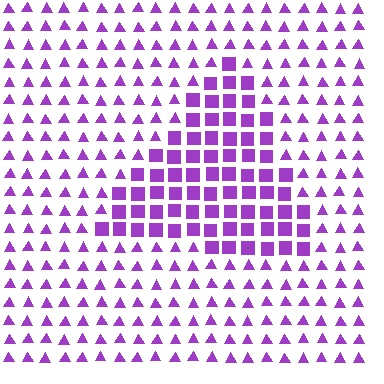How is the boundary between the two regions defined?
The boundary is defined by a change in element shape: squares inside vs. triangles outside. All elements share the same color and spacing.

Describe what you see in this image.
The image is filled with small purple elements arranged in a uniform grid. A triangle-shaped region contains squares, while the surrounding area contains triangles. The boundary is defined purely by the change in element shape.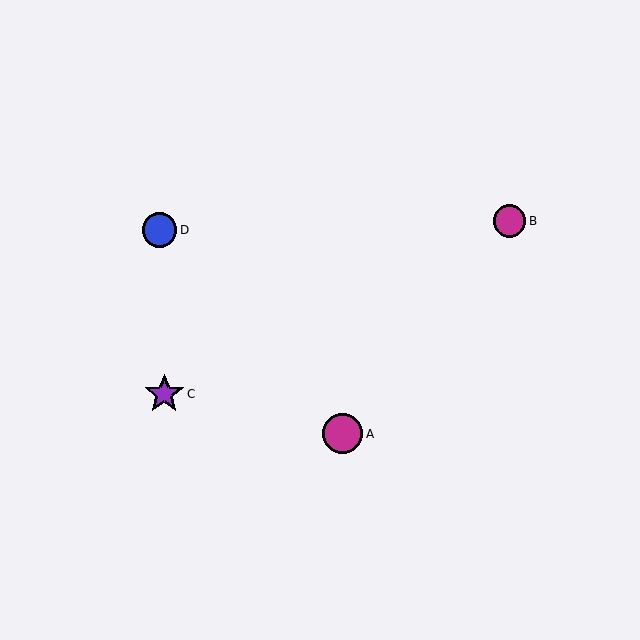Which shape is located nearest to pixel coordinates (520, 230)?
The magenta circle (labeled B) at (509, 221) is nearest to that location.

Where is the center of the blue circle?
The center of the blue circle is at (160, 230).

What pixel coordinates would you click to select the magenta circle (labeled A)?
Click at (343, 434) to select the magenta circle A.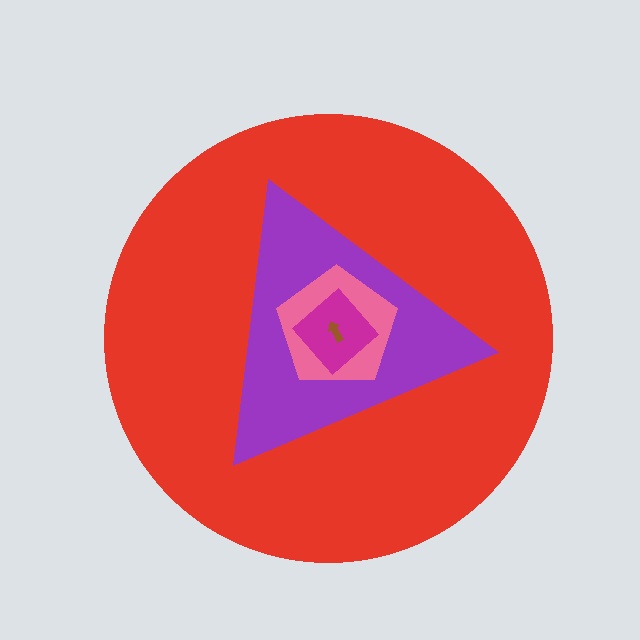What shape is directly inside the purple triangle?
The pink pentagon.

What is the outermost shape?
The red circle.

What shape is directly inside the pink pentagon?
The magenta diamond.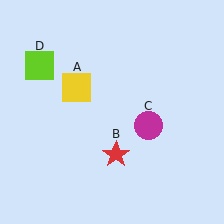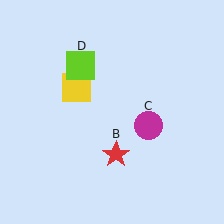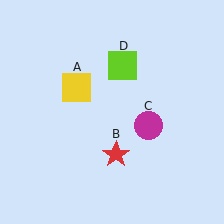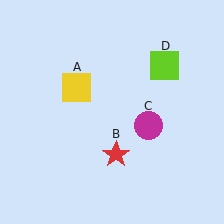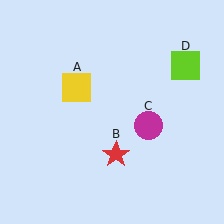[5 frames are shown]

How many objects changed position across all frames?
1 object changed position: lime square (object D).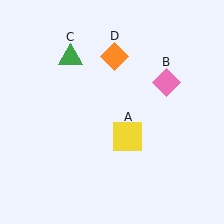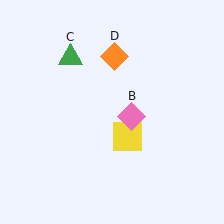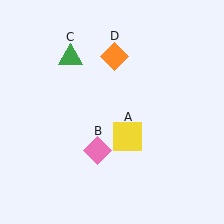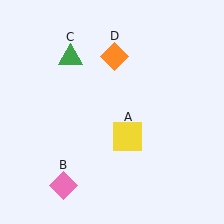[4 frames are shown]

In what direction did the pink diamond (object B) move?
The pink diamond (object B) moved down and to the left.